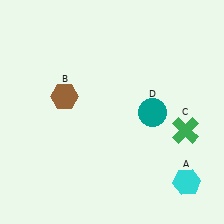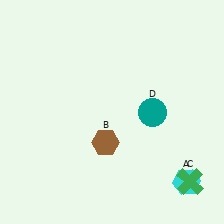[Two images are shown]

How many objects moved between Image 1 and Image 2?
2 objects moved between the two images.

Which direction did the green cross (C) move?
The green cross (C) moved down.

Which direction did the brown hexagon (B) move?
The brown hexagon (B) moved down.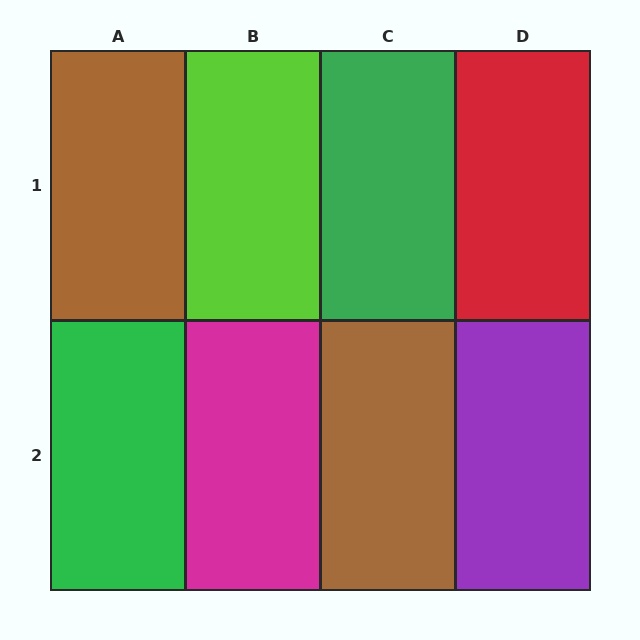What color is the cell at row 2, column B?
Magenta.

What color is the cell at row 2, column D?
Purple.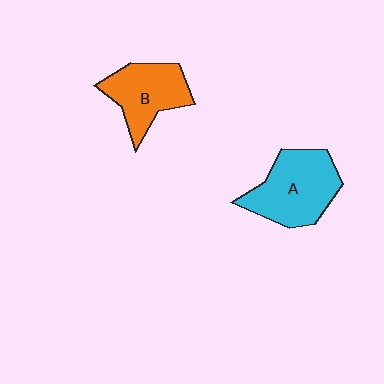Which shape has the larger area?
Shape A (cyan).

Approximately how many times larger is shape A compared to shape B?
Approximately 1.2 times.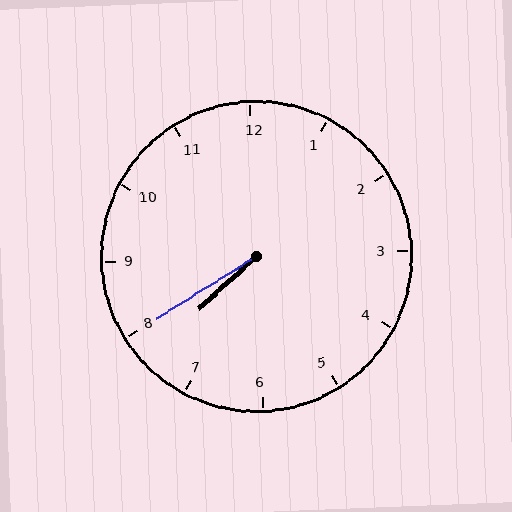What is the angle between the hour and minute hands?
Approximately 10 degrees.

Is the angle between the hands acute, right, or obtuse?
It is acute.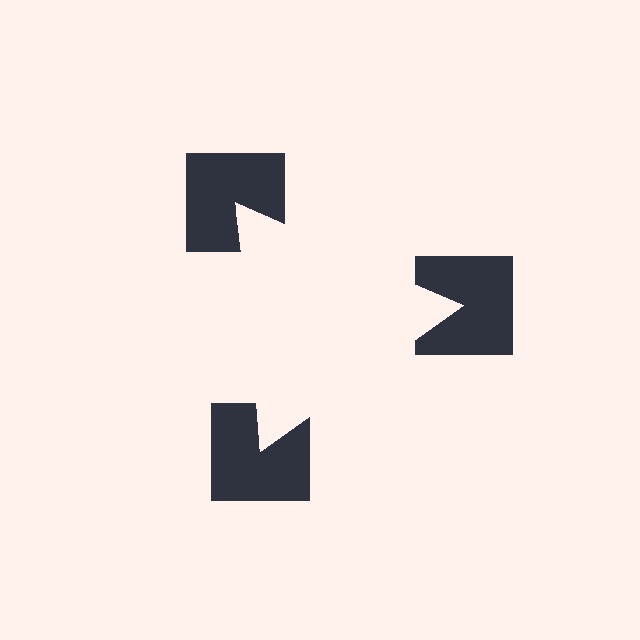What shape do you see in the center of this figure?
An illusory triangle — its edges are inferred from the aligned wedge cuts in the notched squares, not physically drawn.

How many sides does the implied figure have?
3 sides.